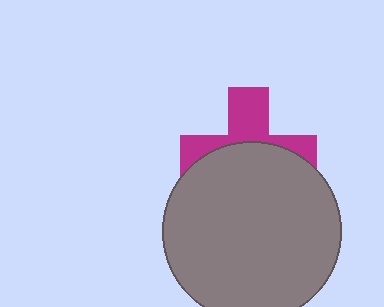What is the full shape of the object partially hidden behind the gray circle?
The partially hidden object is a magenta cross.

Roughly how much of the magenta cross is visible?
A small part of it is visible (roughly 42%).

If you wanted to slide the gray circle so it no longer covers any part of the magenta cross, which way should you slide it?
Slide it down — that is the most direct way to separate the two shapes.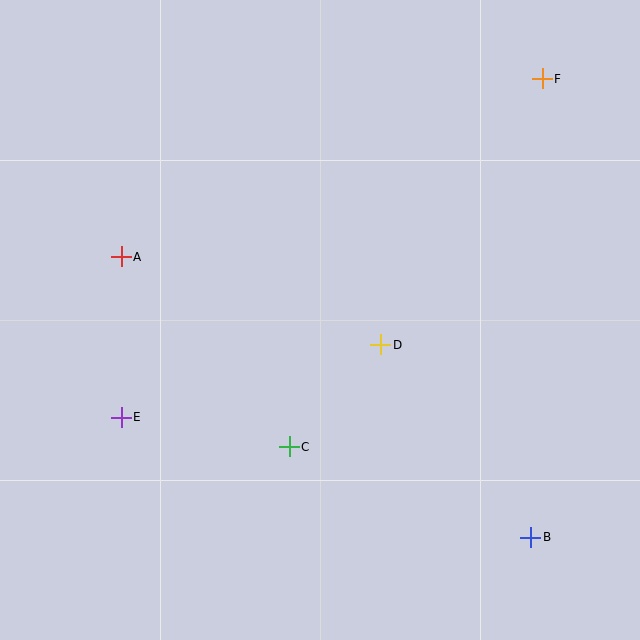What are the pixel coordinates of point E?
Point E is at (121, 417).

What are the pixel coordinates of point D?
Point D is at (381, 345).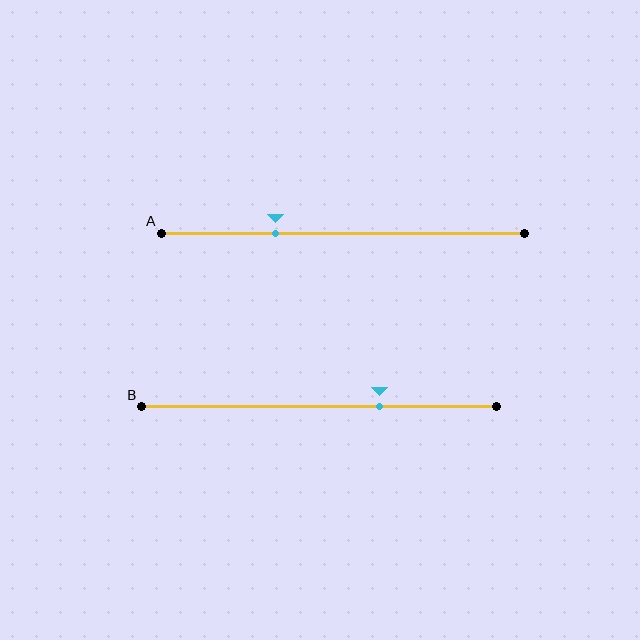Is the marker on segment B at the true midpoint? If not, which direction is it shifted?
No, the marker on segment B is shifted to the right by about 17% of the segment length.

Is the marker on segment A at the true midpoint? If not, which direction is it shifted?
No, the marker on segment A is shifted to the left by about 19% of the segment length.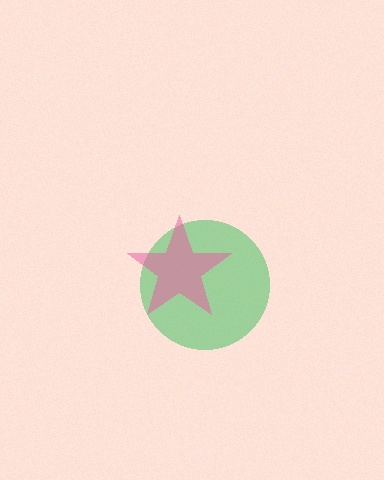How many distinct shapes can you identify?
There are 2 distinct shapes: a green circle, a pink star.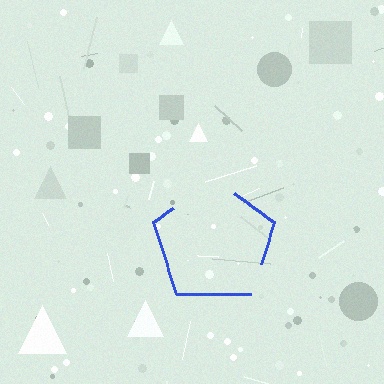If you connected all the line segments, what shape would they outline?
They would outline a pentagon.